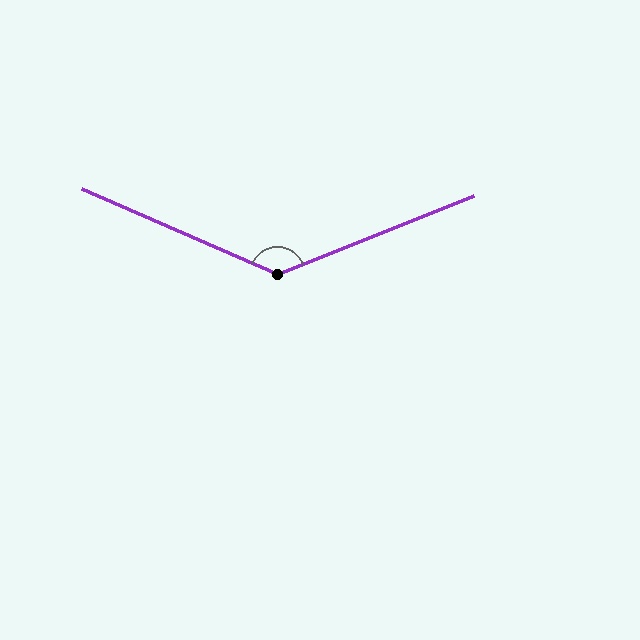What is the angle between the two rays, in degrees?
Approximately 135 degrees.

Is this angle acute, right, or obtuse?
It is obtuse.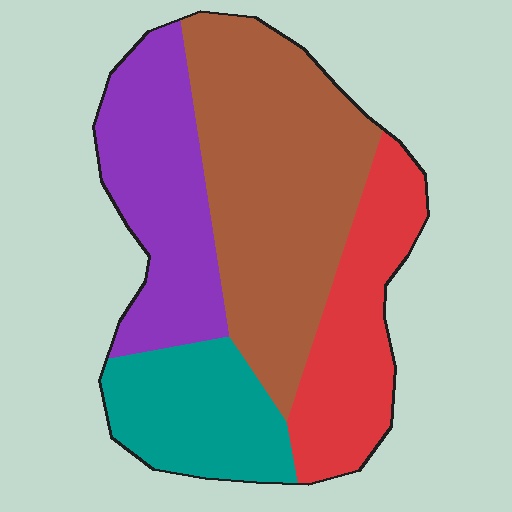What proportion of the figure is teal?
Teal covers roughly 15% of the figure.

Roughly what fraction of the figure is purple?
Purple takes up between a sixth and a third of the figure.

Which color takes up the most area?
Brown, at roughly 40%.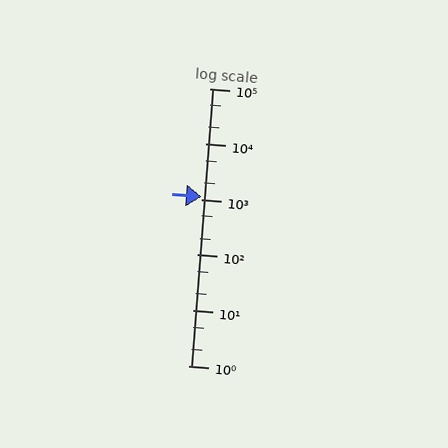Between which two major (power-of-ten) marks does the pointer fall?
The pointer is between 1000 and 10000.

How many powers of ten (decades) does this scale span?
The scale spans 5 decades, from 1 to 100000.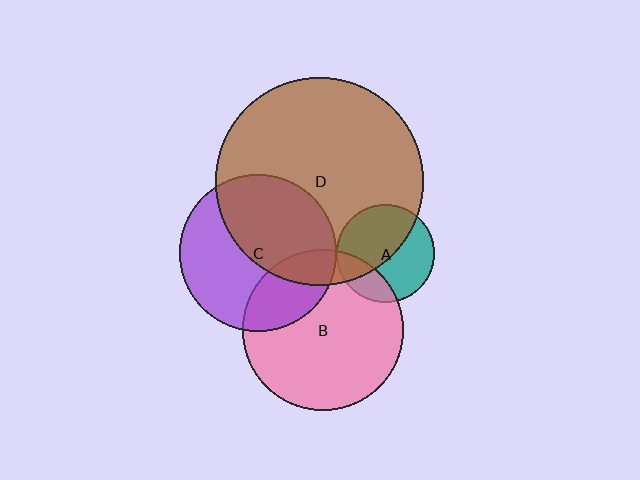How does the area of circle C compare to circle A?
Approximately 2.5 times.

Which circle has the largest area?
Circle D (brown).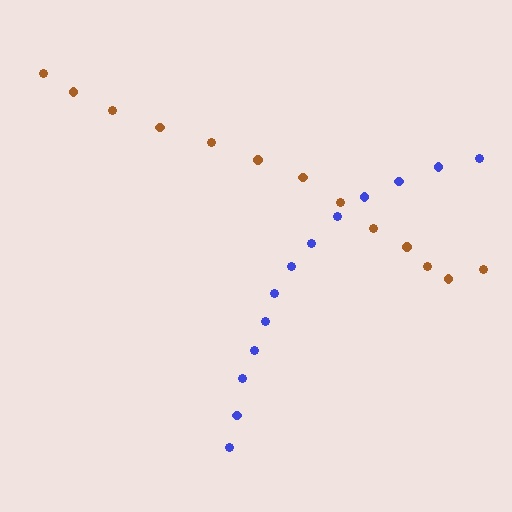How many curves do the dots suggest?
There are 2 distinct paths.